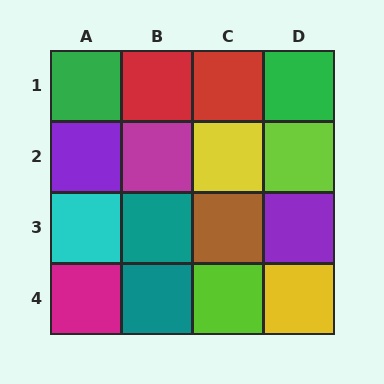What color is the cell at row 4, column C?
Lime.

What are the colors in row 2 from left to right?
Purple, magenta, yellow, lime.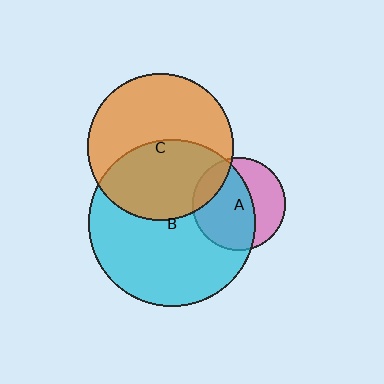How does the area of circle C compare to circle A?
Approximately 2.5 times.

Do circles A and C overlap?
Yes.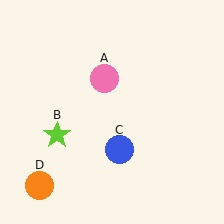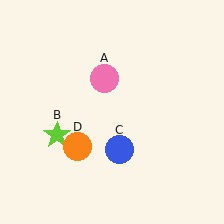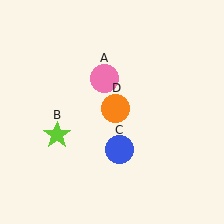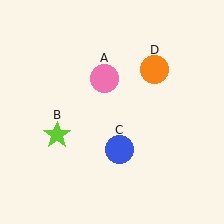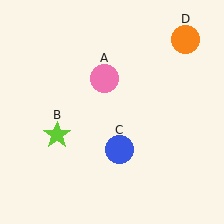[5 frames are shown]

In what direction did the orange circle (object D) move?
The orange circle (object D) moved up and to the right.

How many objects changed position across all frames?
1 object changed position: orange circle (object D).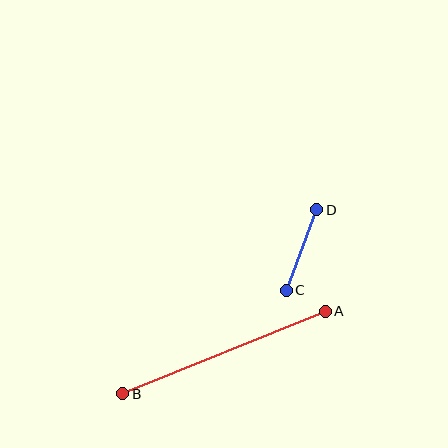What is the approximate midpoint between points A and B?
The midpoint is at approximately (224, 352) pixels.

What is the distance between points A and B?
The distance is approximately 219 pixels.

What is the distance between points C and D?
The distance is approximately 86 pixels.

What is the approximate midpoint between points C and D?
The midpoint is at approximately (301, 250) pixels.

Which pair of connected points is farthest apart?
Points A and B are farthest apart.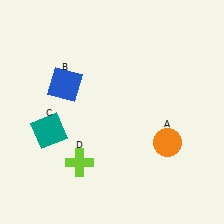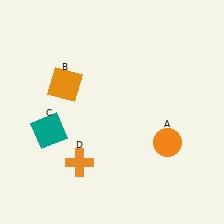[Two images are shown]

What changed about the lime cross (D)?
In Image 1, D is lime. In Image 2, it changed to orange.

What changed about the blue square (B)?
In Image 1, B is blue. In Image 2, it changed to orange.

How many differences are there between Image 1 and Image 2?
There are 2 differences between the two images.